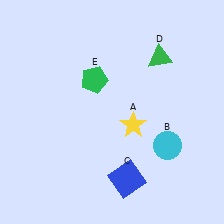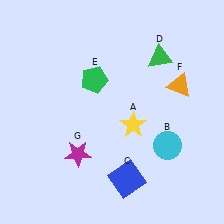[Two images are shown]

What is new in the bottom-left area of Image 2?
A magenta star (G) was added in the bottom-left area of Image 2.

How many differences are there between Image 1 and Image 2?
There are 2 differences between the two images.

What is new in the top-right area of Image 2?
An orange triangle (F) was added in the top-right area of Image 2.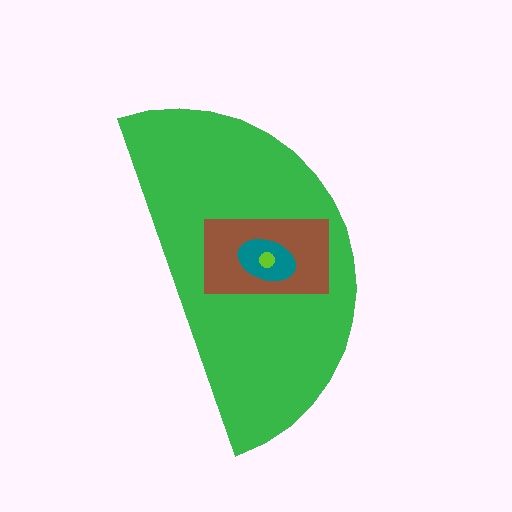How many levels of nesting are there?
4.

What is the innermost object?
The lime circle.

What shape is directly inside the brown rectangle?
The teal ellipse.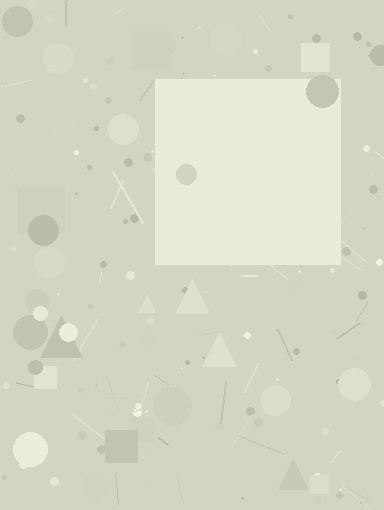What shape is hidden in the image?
A square is hidden in the image.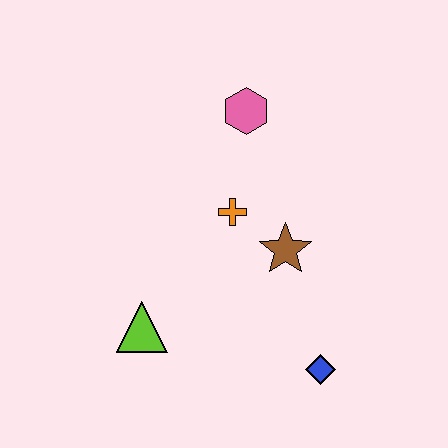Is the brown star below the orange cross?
Yes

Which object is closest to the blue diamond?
The brown star is closest to the blue diamond.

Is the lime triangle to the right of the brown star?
No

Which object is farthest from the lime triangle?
The pink hexagon is farthest from the lime triangle.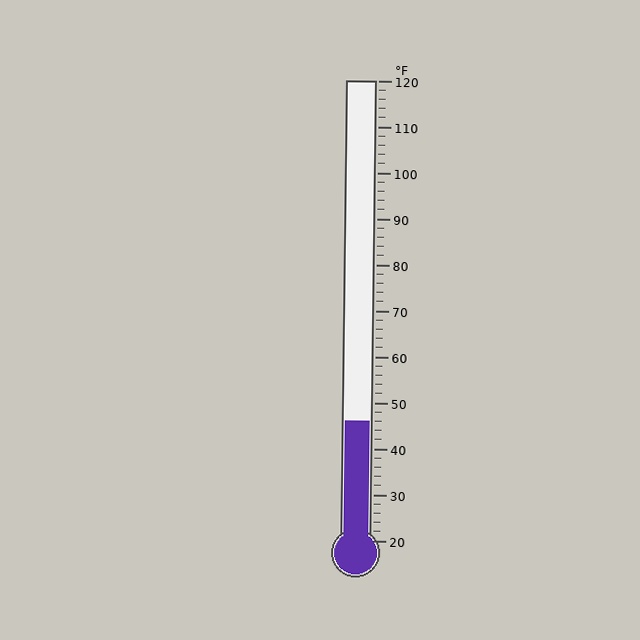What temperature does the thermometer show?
The thermometer shows approximately 46°F.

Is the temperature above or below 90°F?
The temperature is below 90°F.